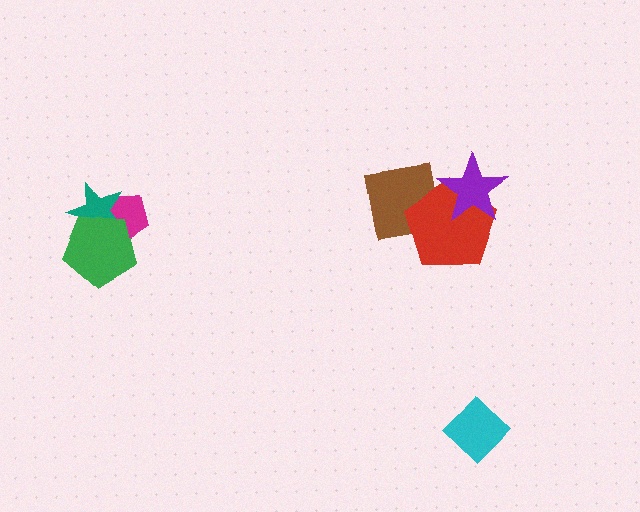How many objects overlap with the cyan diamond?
0 objects overlap with the cyan diamond.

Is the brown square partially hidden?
Yes, it is partially covered by another shape.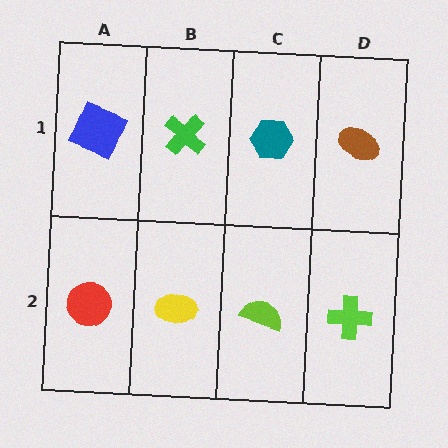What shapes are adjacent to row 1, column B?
A yellow ellipse (row 2, column B), a blue square (row 1, column A), a teal hexagon (row 1, column C).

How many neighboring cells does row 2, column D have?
2.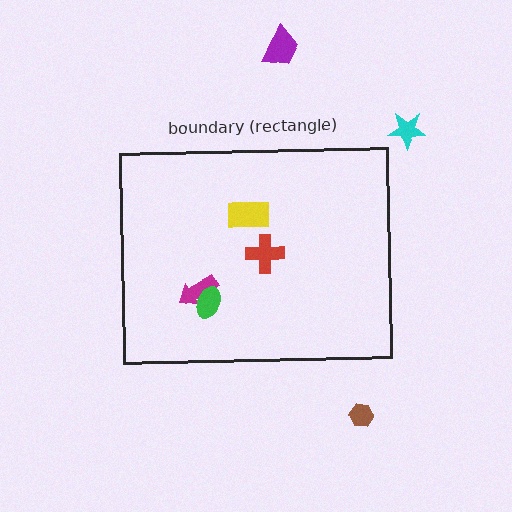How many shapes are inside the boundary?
4 inside, 3 outside.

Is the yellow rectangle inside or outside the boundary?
Inside.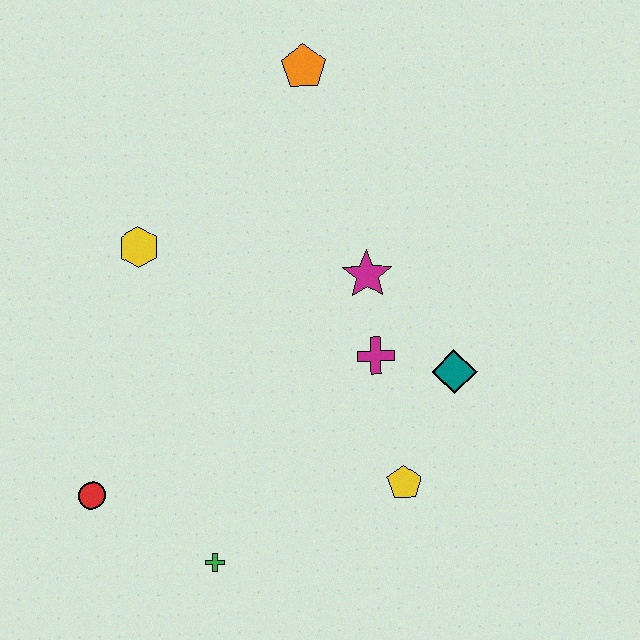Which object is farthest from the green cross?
The orange pentagon is farthest from the green cross.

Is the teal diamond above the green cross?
Yes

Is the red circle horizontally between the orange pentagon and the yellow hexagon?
No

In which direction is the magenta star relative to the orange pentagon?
The magenta star is below the orange pentagon.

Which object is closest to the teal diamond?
The magenta cross is closest to the teal diamond.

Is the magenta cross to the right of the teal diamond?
No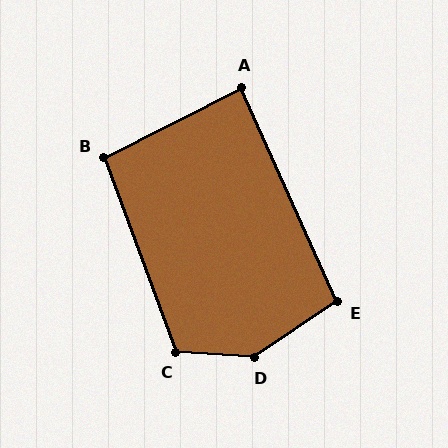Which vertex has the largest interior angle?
D, at approximately 142 degrees.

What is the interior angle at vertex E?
Approximately 100 degrees (obtuse).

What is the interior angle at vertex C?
Approximately 114 degrees (obtuse).